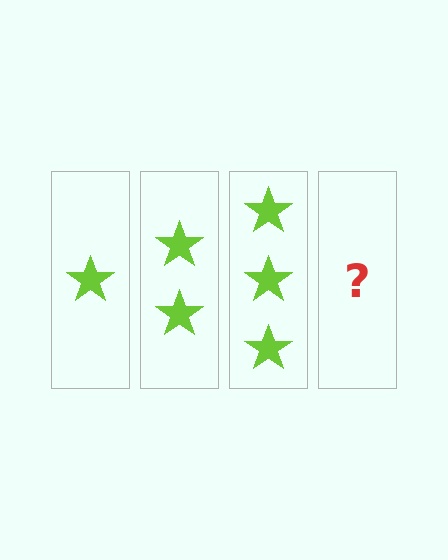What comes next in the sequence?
The next element should be 4 stars.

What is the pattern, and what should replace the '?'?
The pattern is that each step adds one more star. The '?' should be 4 stars.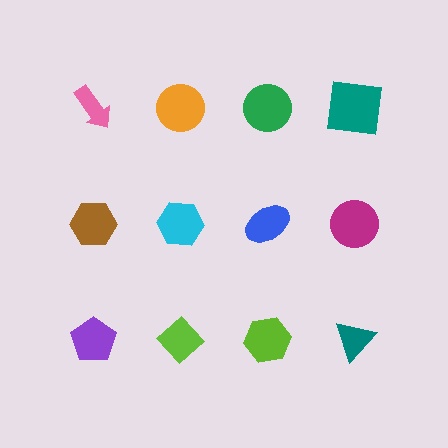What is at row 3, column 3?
A lime hexagon.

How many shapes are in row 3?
4 shapes.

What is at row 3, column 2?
A lime diamond.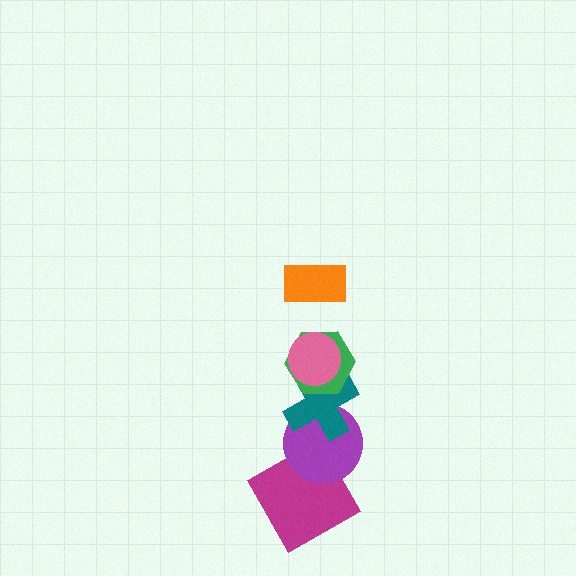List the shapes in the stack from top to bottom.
From top to bottom: the orange rectangle, the pink circle, the green hexagon, the teal cross, the purple circle, the magenta square.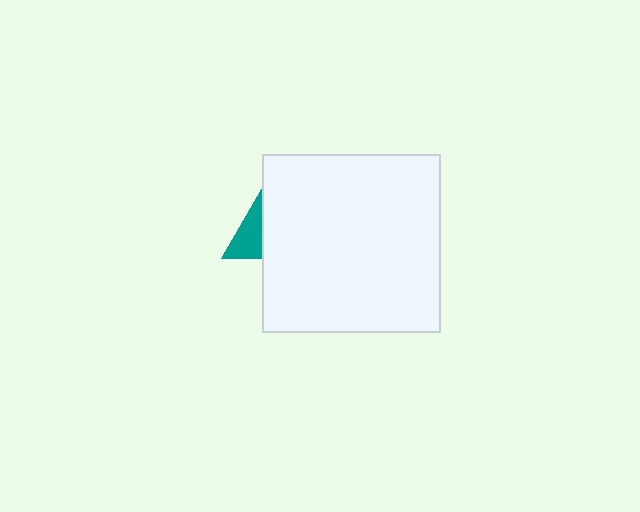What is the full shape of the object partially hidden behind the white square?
The partially hidden object is a teal triangle.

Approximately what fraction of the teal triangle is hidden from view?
Roughly 63% of the teal triangle is hidden behind the white square.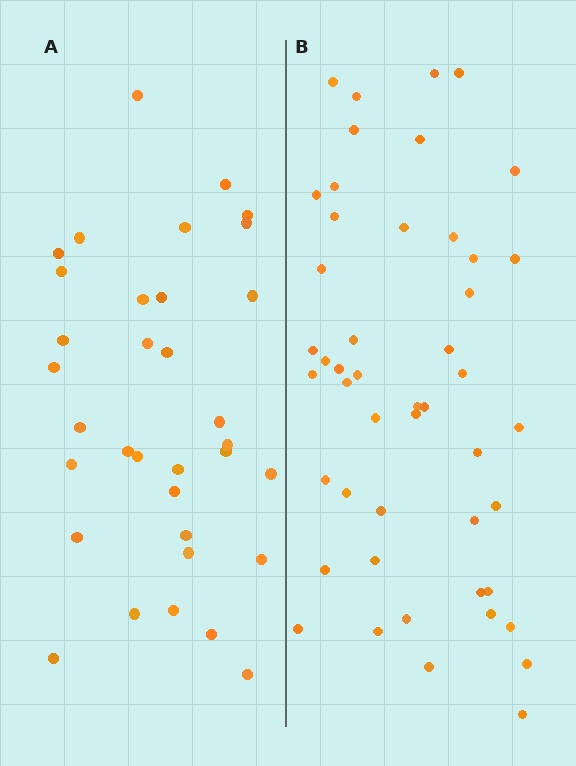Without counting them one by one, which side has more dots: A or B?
Region B (the right region) has more dots.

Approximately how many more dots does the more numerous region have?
Region B has approximately 15 more dots than region A.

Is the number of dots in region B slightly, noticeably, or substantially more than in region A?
Region B has noticeably more, but not dramatically so. The ratio is roughly 1.4 to 1.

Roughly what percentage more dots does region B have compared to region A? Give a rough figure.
About 40% more.